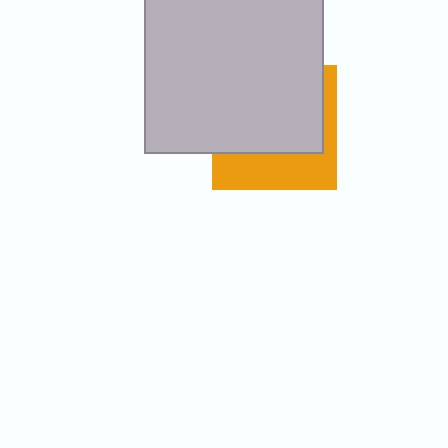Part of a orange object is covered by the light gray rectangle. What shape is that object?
It is a square.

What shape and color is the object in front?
The object in front is a light gray rectangle.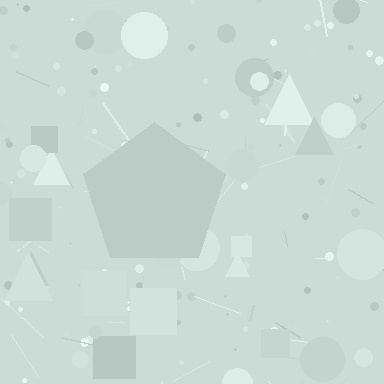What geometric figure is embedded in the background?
A pentagon is embedded in the background.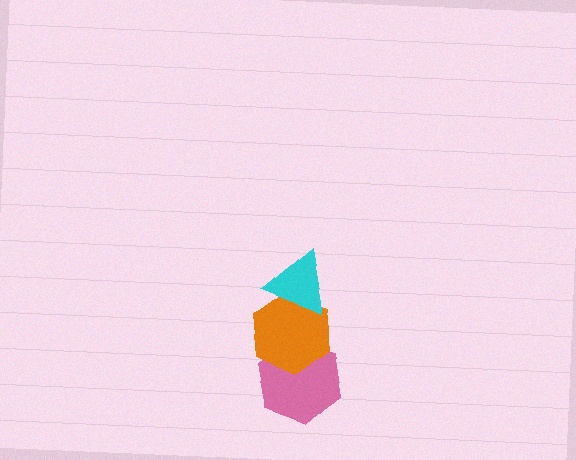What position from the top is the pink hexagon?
The pink hexagon is 3rd from the top.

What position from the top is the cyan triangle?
The cyan triangle is 1st from the top.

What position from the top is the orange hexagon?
The orange hexagon is 2nd from the top.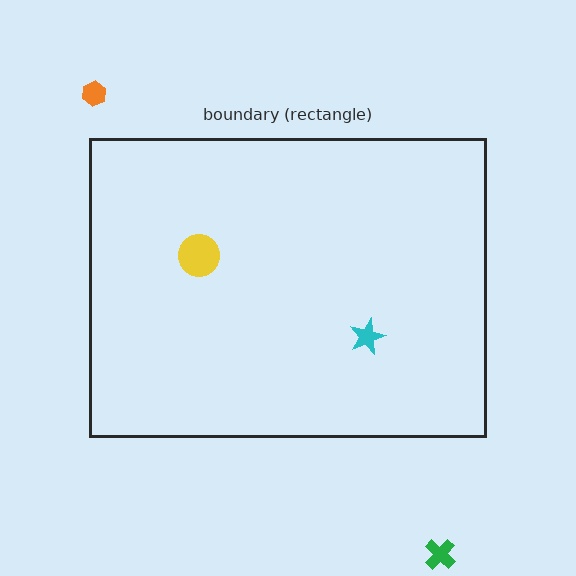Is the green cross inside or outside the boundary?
Outside.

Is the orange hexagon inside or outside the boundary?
Outside.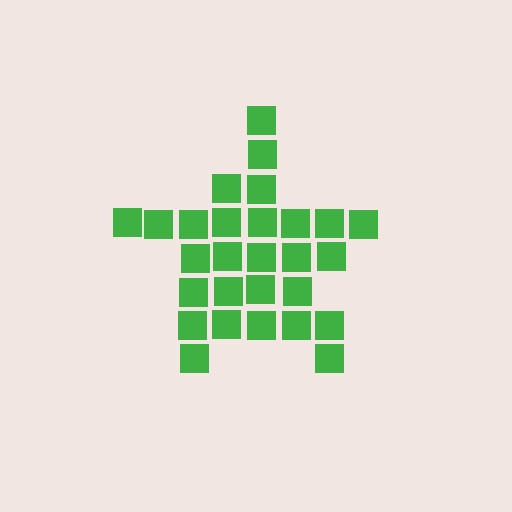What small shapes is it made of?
It is made of small squares.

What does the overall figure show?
The overall figure shows a star.